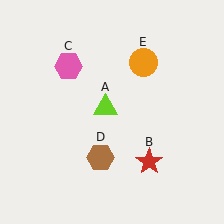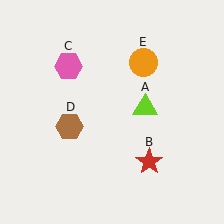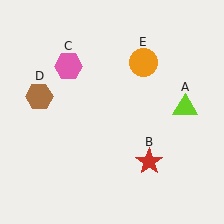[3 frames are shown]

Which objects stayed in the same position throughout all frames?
Red star (object B) and pink hexagon (object C) and orange circle (object E) remained stationary.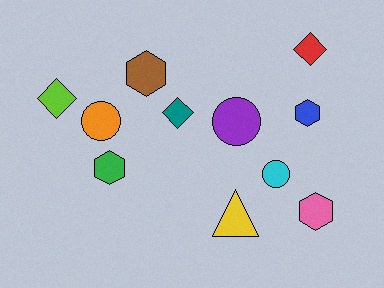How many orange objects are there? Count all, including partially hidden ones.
There is 1 orange object.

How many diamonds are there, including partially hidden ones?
There are 3 diamonds.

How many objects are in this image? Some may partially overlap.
There are 11 objects.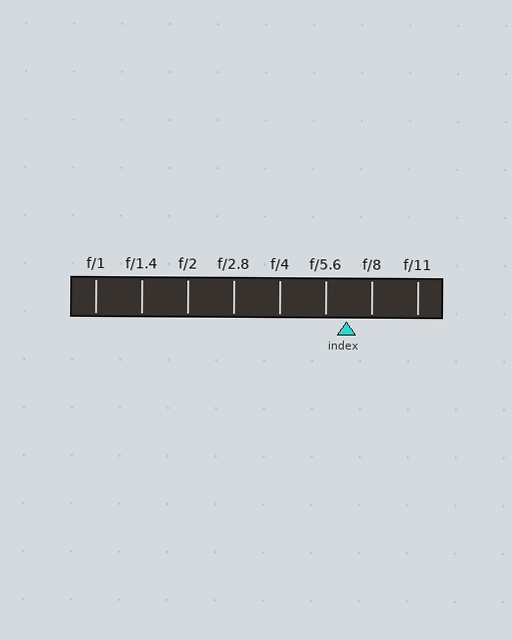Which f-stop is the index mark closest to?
The index mark is closest to f/5.6.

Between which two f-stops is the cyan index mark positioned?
The index mark is between f/5.6 and f/8.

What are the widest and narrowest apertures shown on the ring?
The widest aperture shown is f/1 and the narrowest is f/11.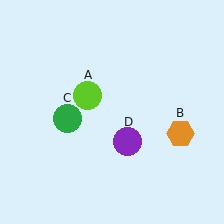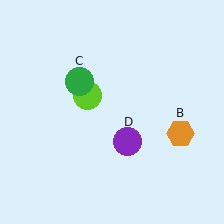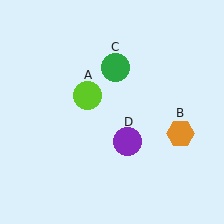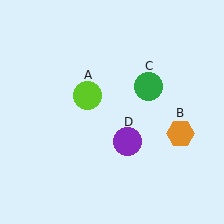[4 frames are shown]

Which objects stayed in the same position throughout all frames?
Lime circle (object A) and orange hexagon (object B) and purple circle (object D) remained stationary.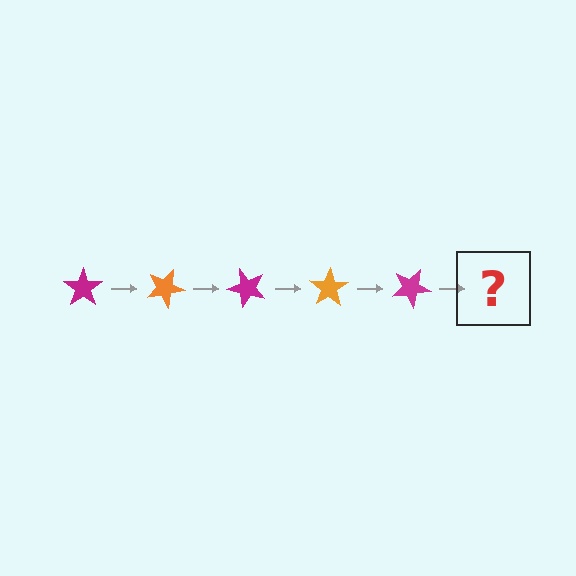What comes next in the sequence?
The next element should be an orange star, rotated 125 degrees from the start.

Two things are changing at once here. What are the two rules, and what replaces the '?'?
The two rules are that it rotates 25 degrees each step and the color cycles through magenta and orange. The '?' should be an orange star, rotated 125 degrees from the start.